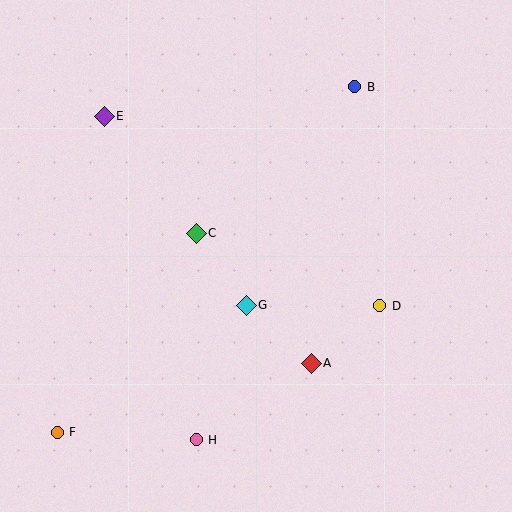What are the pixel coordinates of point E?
Point E is at (104, 116).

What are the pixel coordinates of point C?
Point C is at (196, 233).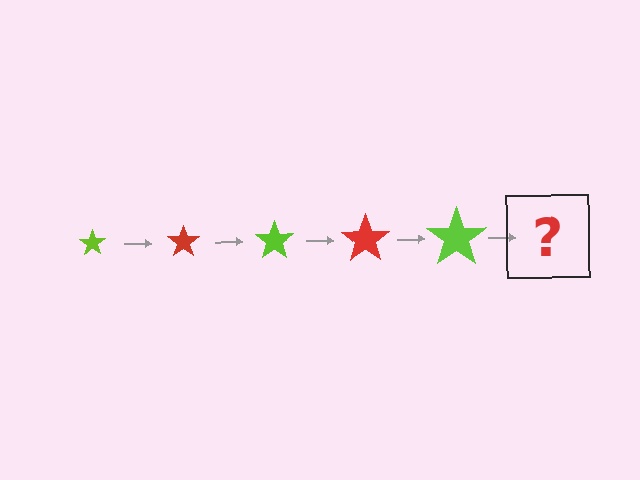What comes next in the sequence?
The next element should be a red star, larger than the previous one.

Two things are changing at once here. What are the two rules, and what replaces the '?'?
The two rules are that the star grows larger each step and the color cycles through lime and red. The '?' should be a red star, larger than the previous one.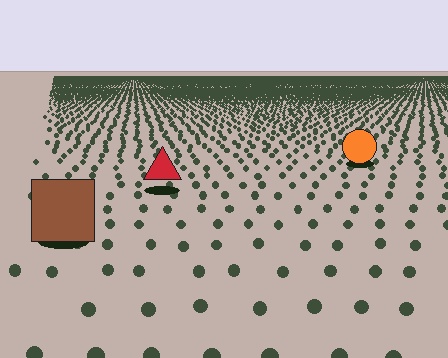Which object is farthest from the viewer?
The orange circle is farthest from the viewer. It appears smaller and the ground texture around it is denser.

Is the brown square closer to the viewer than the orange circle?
Yes. The brown square is closer — you can tell from the texture gradient: the ground texture is coarser near it.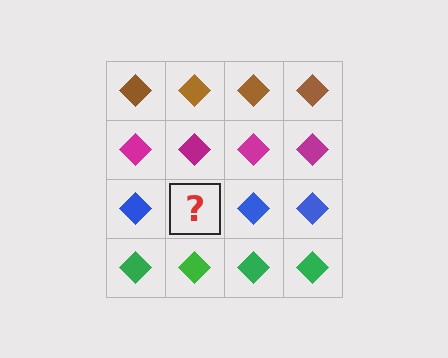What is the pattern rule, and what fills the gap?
The rule is that each row has a consistent color. The gap should be filled with a blue diamond.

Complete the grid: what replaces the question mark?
The question mark should be replaced with a blue diamond.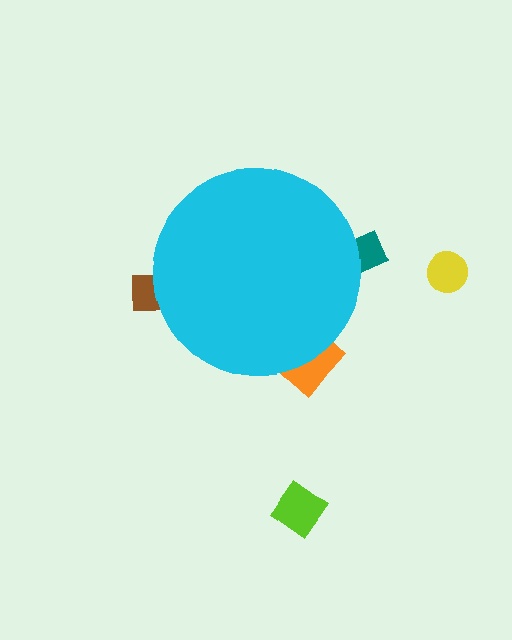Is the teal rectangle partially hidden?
Yes, the teal rectangle is partially hidden behind the cyan circle.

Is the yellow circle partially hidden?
No, the yellow circle is fully visible.